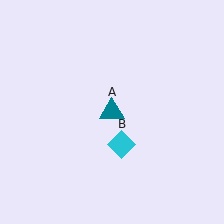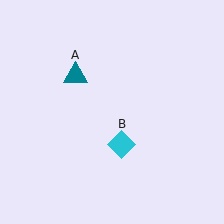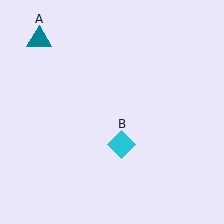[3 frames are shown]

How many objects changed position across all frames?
1 object changed position: teal triangle (object A).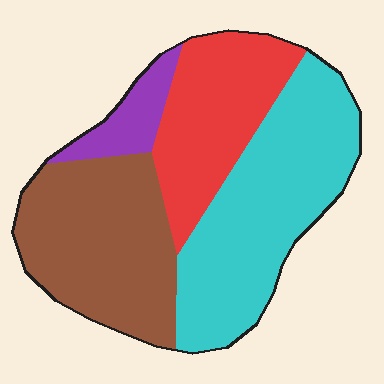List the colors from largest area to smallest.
From largest to smallest: cyan, brown, red, purple.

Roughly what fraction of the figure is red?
Red takes up about one quarter (1/4) of the figure.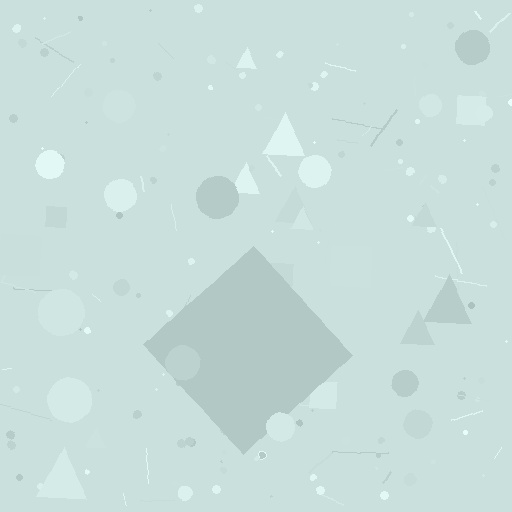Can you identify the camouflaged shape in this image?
The camouflaged shape is a diamond.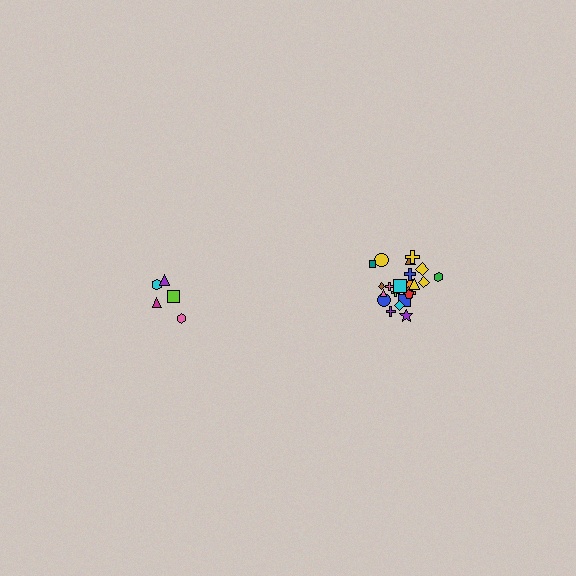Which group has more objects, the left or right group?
The right group.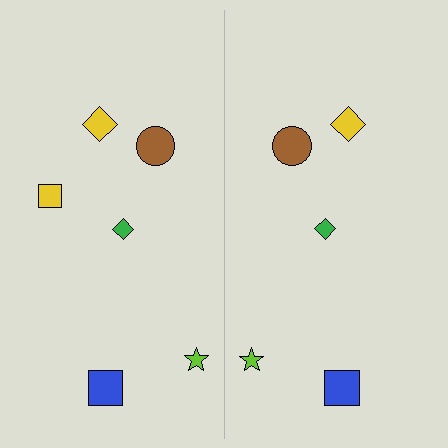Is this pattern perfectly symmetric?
No, the pattern is not perfectly symmetric. A yellow square is missing from the right side.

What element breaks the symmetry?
A yellow square is missing from the right side.